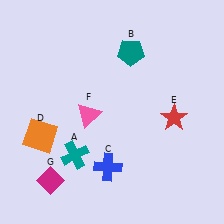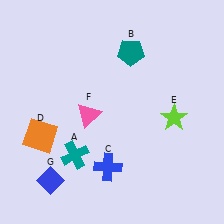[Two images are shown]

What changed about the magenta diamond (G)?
In Image 1, G is magenta. In Image 2, it changed to blue.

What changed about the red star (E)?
In Image 1, E is red. In Image 2, it changed to lime.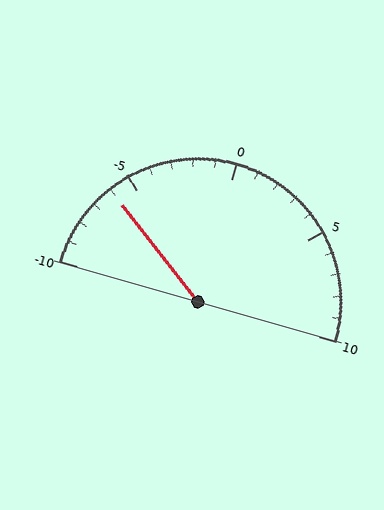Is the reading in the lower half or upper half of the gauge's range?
The reading is in the lower half of the range (-10 to 10).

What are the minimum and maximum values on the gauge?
The gauge ranges from -10 to 10.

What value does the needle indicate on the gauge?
The needle indicates approximately -6.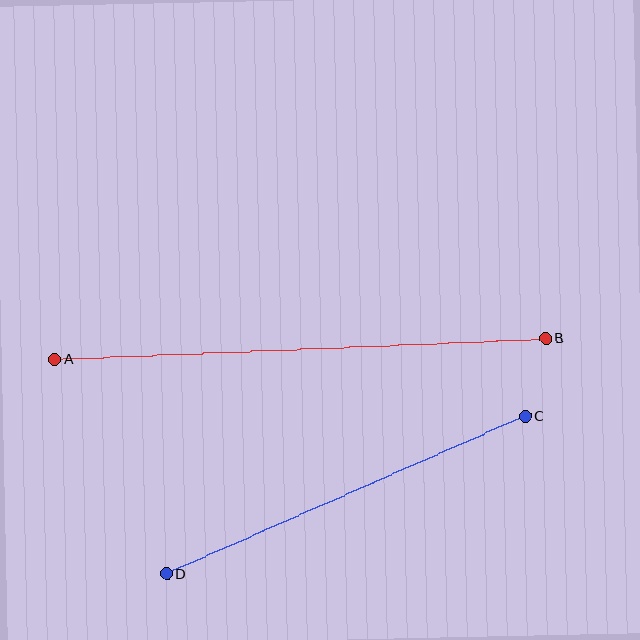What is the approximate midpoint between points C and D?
The midpoint is at approximately (346, 495) pixels.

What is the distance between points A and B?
The distance is approximately 491 pixels.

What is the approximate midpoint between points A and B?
The midpoint is at approximately (300, 349) pixels.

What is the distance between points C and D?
The distance is approximately 392 pixels.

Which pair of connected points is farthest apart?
Points A and B are farthest apart.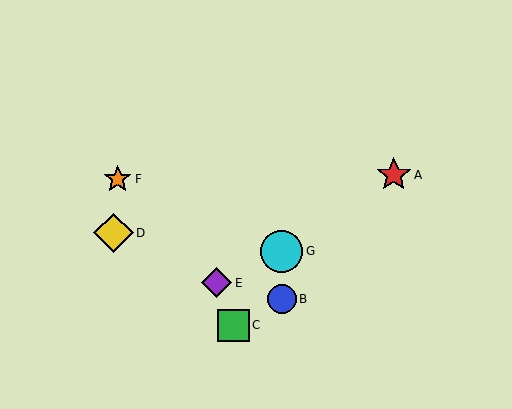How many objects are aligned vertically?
2 objects (B, G) are aligned vertically.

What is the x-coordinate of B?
Object B is at x≈282.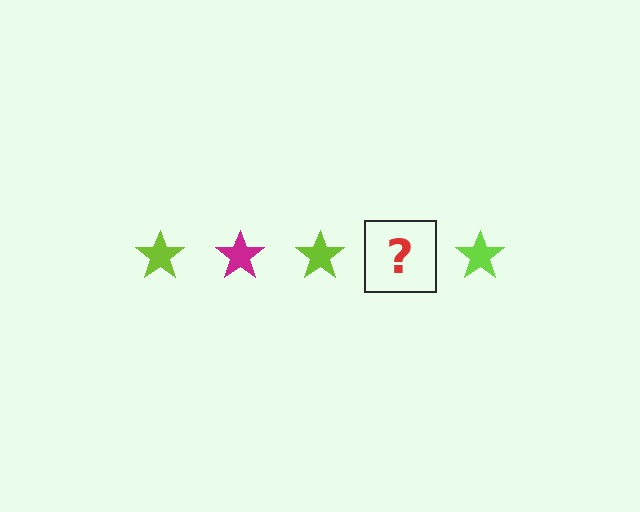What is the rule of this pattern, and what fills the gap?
The rule is that the pattern cycles through lime, magenta stars. The gap should be filled with a magenta star.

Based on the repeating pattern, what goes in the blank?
The blank should be a magenta star.